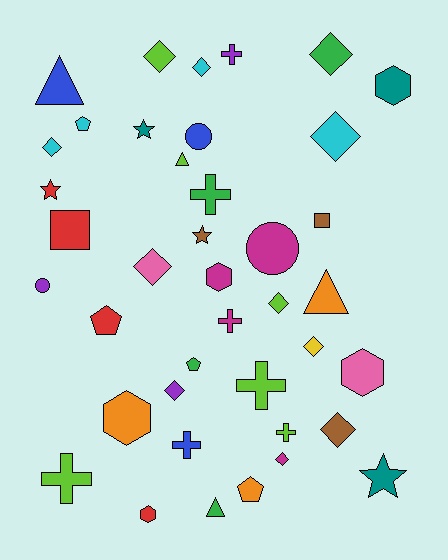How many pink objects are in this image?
There are 2 pink objects.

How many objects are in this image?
There are 40 objects.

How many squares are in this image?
There are 2 squares.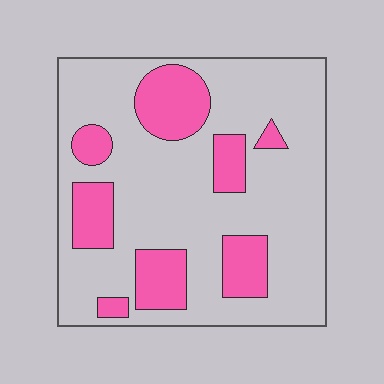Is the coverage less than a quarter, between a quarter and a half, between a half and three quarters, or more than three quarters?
Less than a quarter.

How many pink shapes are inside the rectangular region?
8.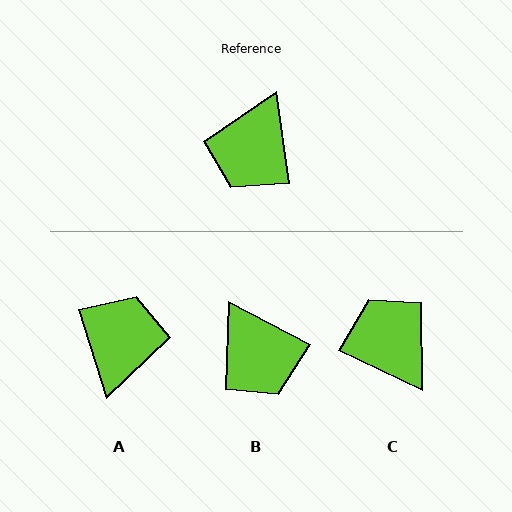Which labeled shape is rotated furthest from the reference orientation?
A, about 171 degrees away.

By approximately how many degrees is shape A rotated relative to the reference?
Approximately 171 degrees clockwise.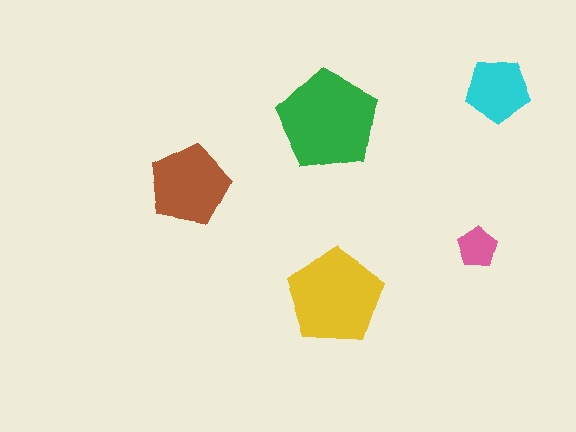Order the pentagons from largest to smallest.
the green one, the yellow one, the brown one, the cyan one, the pink one.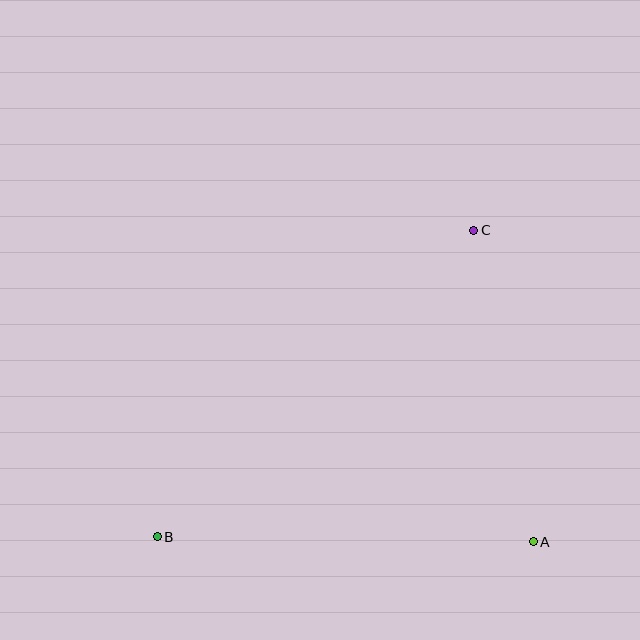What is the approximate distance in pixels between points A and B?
The distance between A and B is approximately 376 pixels.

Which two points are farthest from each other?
Points B and C are farthest from each other.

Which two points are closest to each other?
Points A and C are closest to each other.